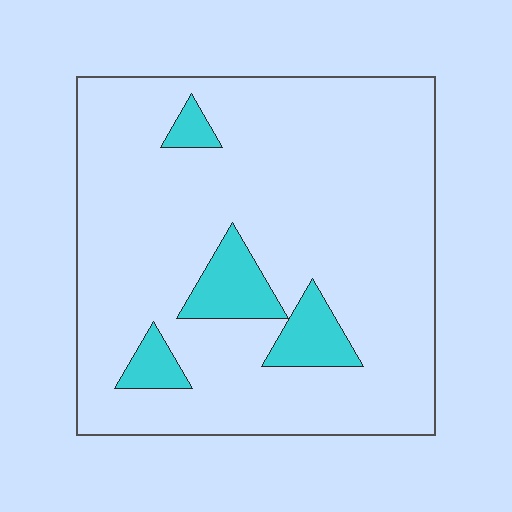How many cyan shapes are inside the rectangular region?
4.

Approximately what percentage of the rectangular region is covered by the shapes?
Approximately 10%.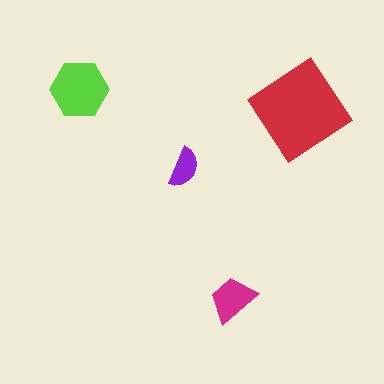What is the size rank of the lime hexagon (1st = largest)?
2nd.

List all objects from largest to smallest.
The red diamond, the lime hexagon, the magenta trapezoid, the purple semicircle.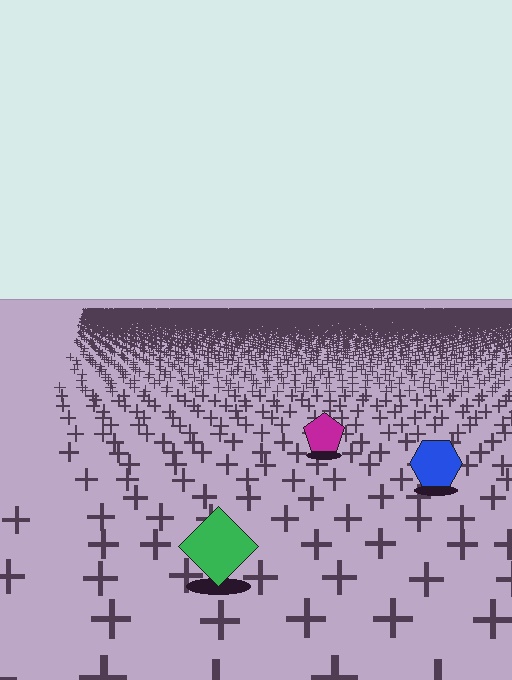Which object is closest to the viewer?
The green diamond is closest. The texture marks near it are larger and more spread out.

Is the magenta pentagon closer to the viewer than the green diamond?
No. The green diamond is closer — you can tell from the texture gradient: the ground texture is coarser near it.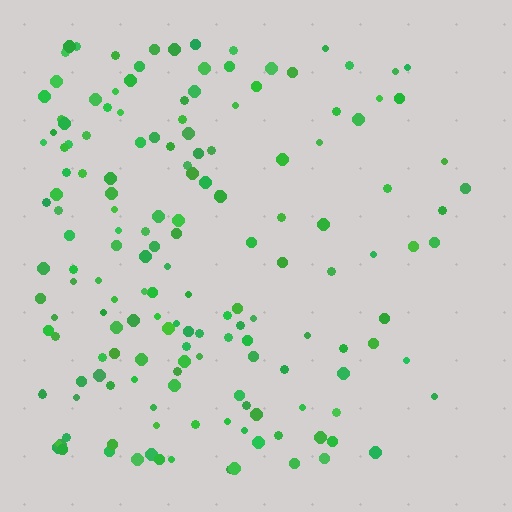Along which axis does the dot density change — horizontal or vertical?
Horizontal.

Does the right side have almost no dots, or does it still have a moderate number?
Still a moderate number, just noticeably fewer than the left.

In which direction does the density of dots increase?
From right to left, with the left side densest.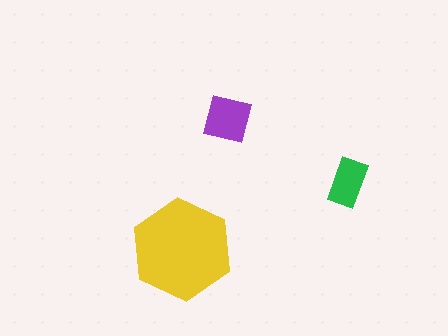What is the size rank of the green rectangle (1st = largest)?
3rd.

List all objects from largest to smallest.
The yellow hexagon, the purple square, the green rectangle.